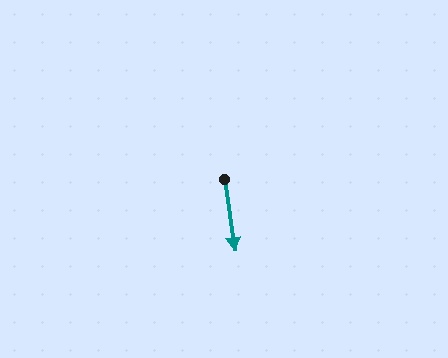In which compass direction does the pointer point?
South.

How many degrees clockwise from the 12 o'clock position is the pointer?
Approximately 171 degrees.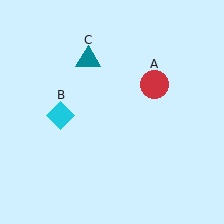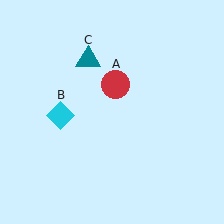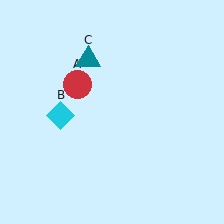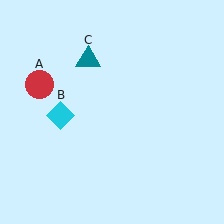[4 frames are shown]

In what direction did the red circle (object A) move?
The red circle (object A) moved left.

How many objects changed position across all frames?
1 object changed position: red circle (object A).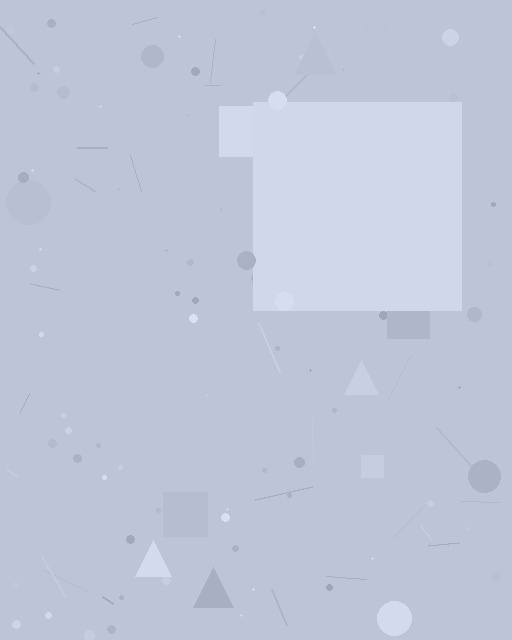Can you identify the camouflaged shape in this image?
The camouflaged shape is a square.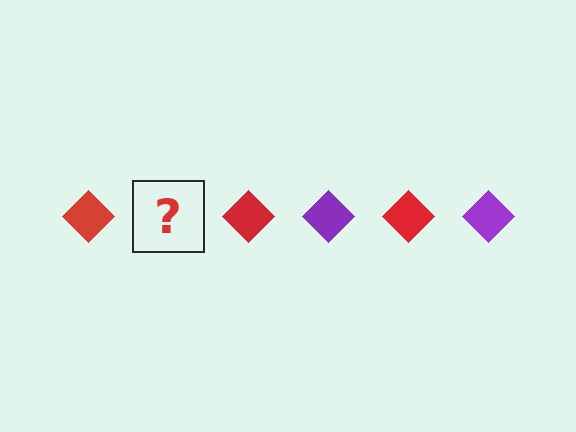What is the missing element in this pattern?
The missing element is a purple diamond.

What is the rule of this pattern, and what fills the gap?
The rule is that the pattern cycles through red, purple diamonds. The gap should be filled with a purple diamond.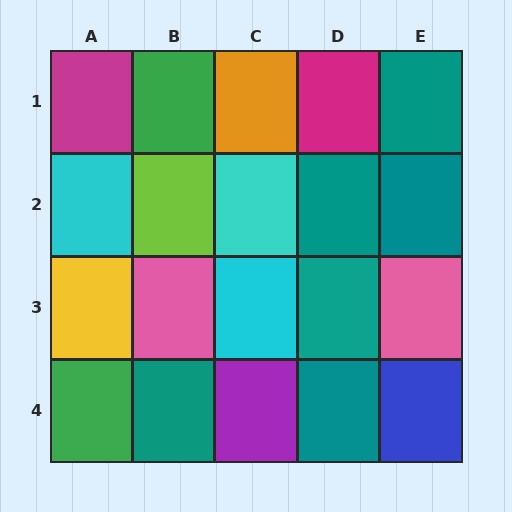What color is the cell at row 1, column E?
Teal.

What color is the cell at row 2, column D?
Teal.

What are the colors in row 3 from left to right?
Yellow, pink, cyan, teal, pink.